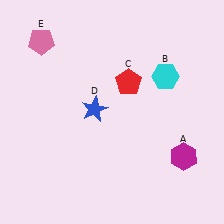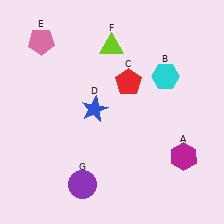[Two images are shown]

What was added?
A lime triangle (F), a purple circle (G) were added in Image 2.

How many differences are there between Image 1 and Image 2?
There are 2 differences between the two images.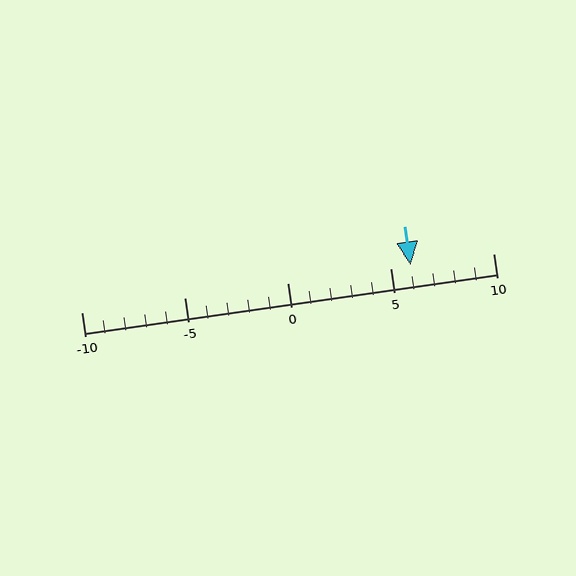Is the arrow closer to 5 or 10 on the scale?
The arrow is closer to 5.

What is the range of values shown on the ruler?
The ruler shows values from -10 to 10.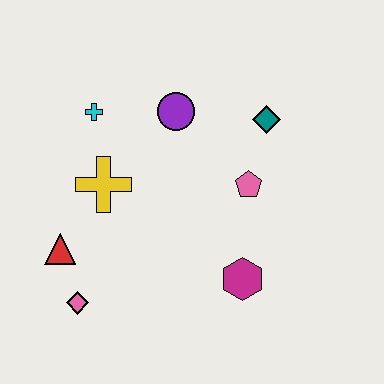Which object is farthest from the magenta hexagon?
The cyan cross is farthest from the magenta hexagon.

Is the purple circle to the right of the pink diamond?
Yes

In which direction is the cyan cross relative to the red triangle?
The cyan cross is above the red triangle.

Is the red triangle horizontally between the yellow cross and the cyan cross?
No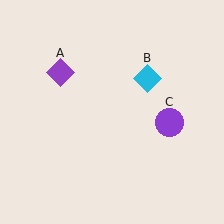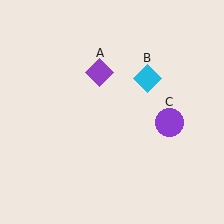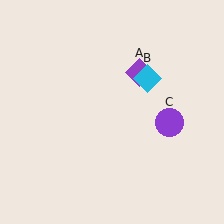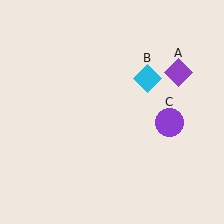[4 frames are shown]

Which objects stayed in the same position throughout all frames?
Cyan diamond (object B) and purple circle (object C) remained stationary.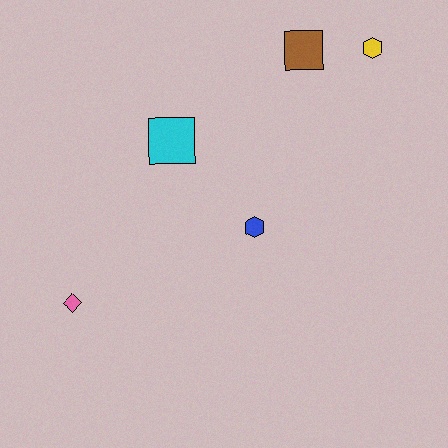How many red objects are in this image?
There are no red objects.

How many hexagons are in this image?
There are 2 hexagons.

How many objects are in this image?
There are 5 objects.